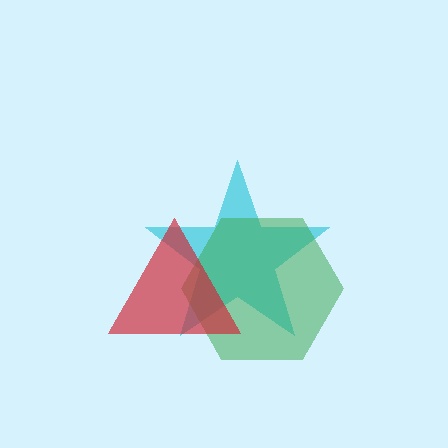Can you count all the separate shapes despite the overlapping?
Yes, there are 3 separate shapes.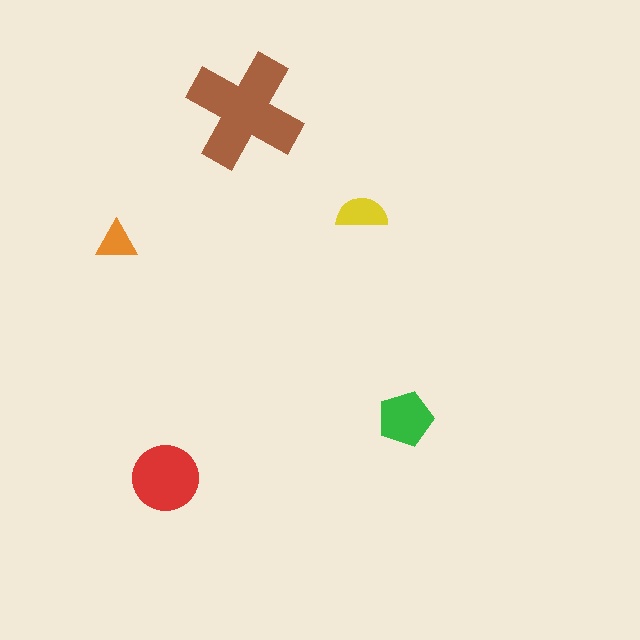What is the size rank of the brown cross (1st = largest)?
1st.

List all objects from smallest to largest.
The orange triangle, the yellow semicircle, the green pentagon, the red circle, the brown cross.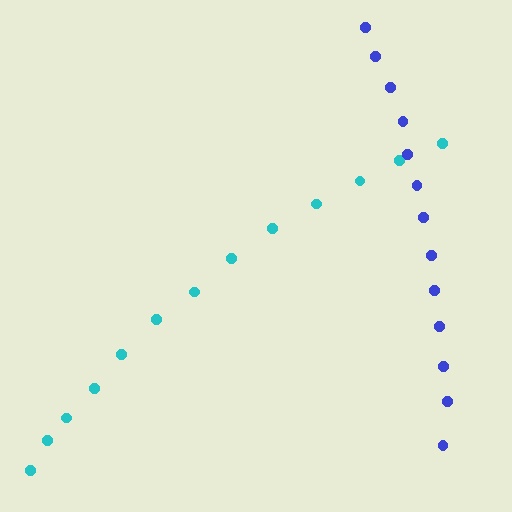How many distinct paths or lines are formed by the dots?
There are 2 distinct paths.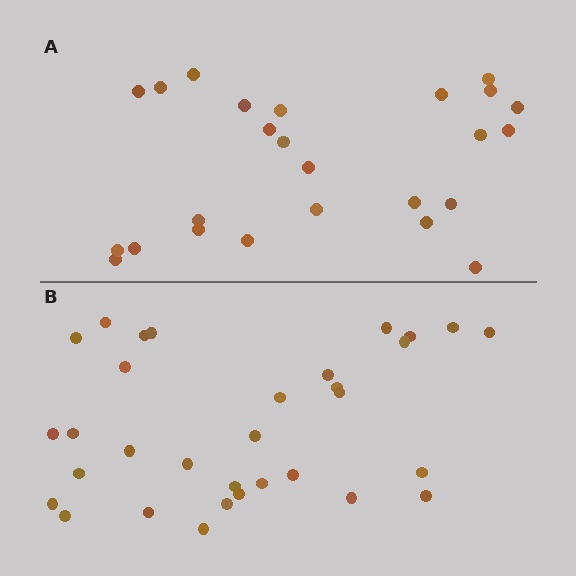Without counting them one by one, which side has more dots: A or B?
Region B (the bottom region) has more dots.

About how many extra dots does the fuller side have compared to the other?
Region B has roughly 8 or so more dots than region A.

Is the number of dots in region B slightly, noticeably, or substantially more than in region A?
Region B has noticeably more, but not dramatically so. The ratio is roughly 1.3 to 1.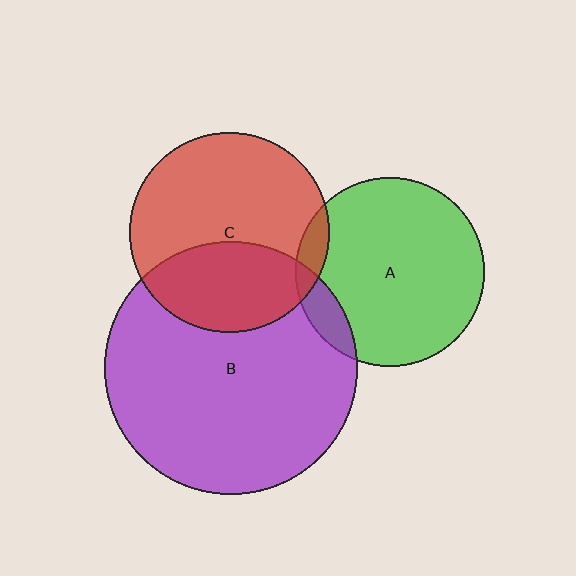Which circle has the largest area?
Circle B (purple).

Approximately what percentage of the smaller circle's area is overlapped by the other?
Approximately 5%.